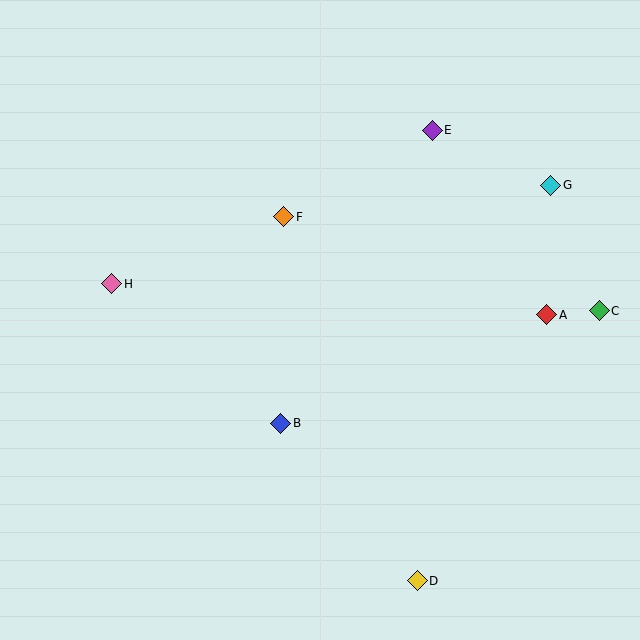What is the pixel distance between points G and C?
The distance between G and C is 134 pixels.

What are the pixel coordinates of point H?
Point H is at (112, 284).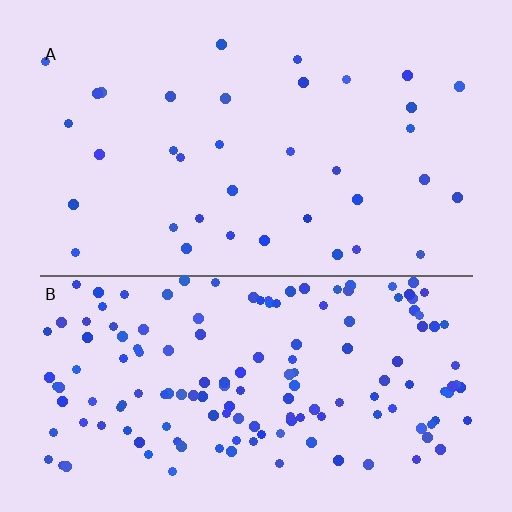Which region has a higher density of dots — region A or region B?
B (the bottom).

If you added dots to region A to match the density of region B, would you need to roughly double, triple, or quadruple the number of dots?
Approximately quadruple.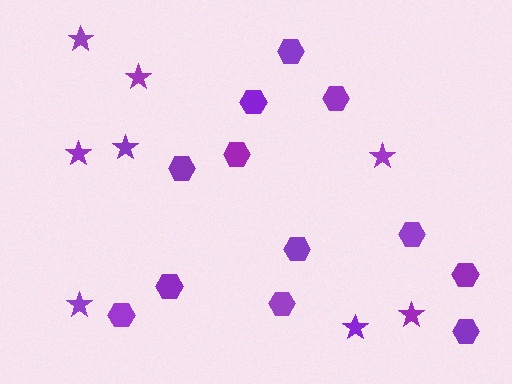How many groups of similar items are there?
There are 2 groups: one group of hexagons (12) and one group of stars (8).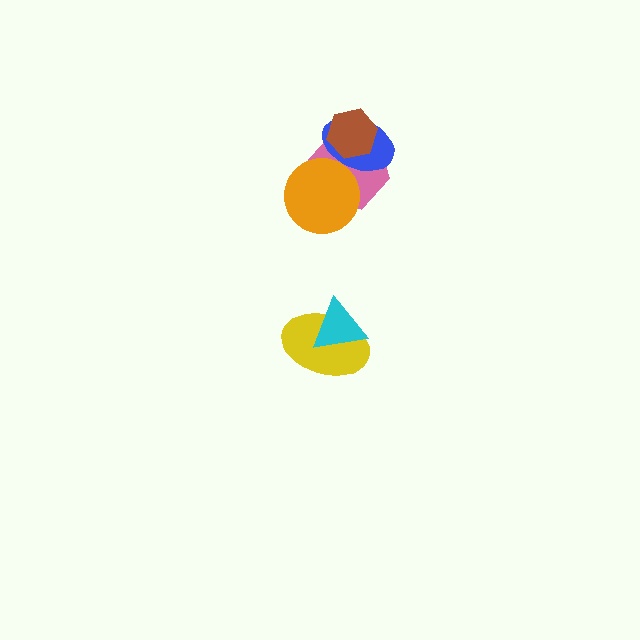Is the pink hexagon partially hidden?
Yes, it is partially covered by another shape.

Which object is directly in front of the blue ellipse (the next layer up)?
The orange circle is directly in front of the blue ellipse.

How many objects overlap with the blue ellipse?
3 objects overlap with the blue ellipse.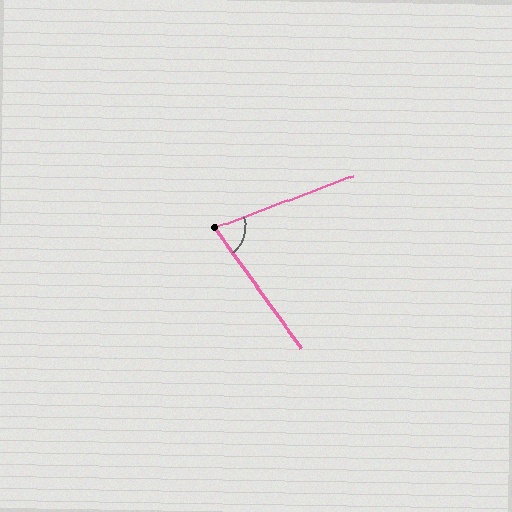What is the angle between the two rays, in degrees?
Approximately 75 degrees.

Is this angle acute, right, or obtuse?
It is acute.